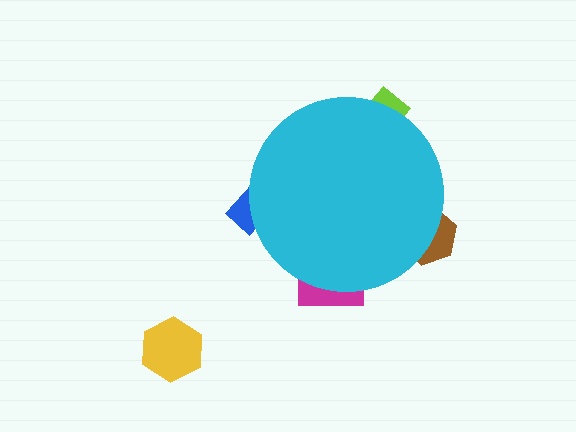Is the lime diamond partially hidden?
Yes, the lime diamond is partially hidden behind the cyan circle.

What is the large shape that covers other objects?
A cyan circle.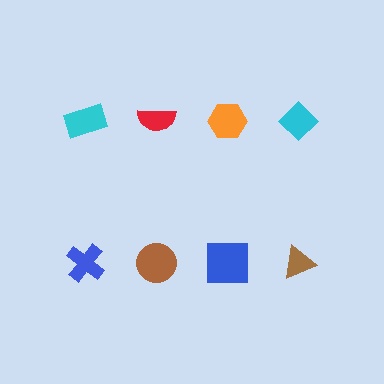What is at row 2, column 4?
A brown triangle.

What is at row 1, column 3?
An orange hexagon.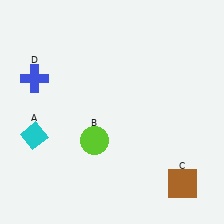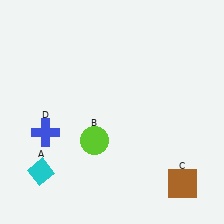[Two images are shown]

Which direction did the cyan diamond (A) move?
The cyan diamond (A) moved down.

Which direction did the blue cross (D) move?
The blue cross (D) moved down.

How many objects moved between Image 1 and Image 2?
2 objects moved between the two images.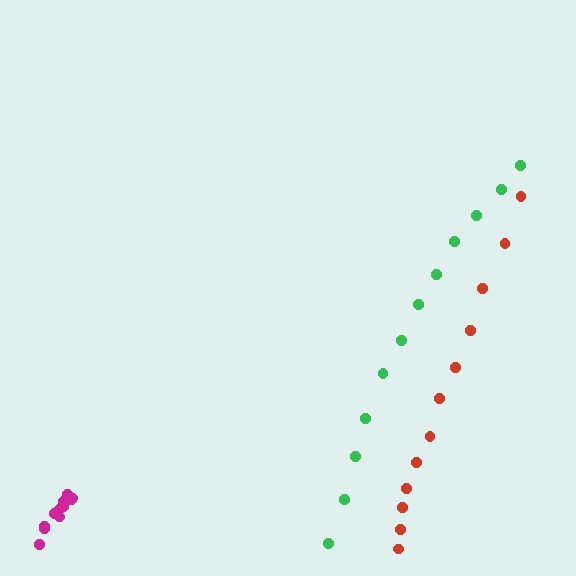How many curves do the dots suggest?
There are 3 distinct paths.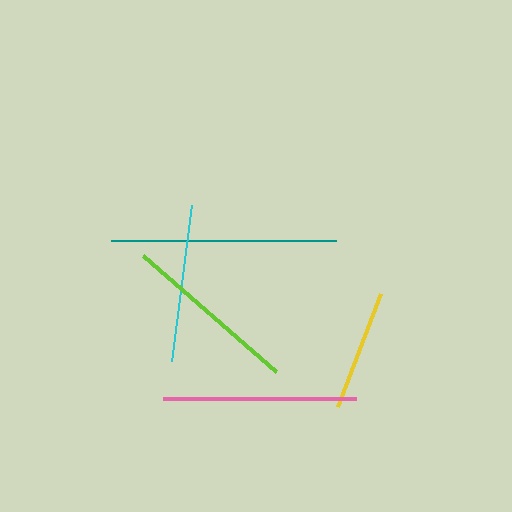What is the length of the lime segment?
The lime segment is approximately 176 pixels long.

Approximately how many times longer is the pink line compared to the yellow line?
The pink line is approximately 1.6 times the length of the yellow line.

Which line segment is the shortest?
The yellow line is the shortest at approximately 121 pixels.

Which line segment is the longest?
The teal line is the longest at approximately 226 pixels.